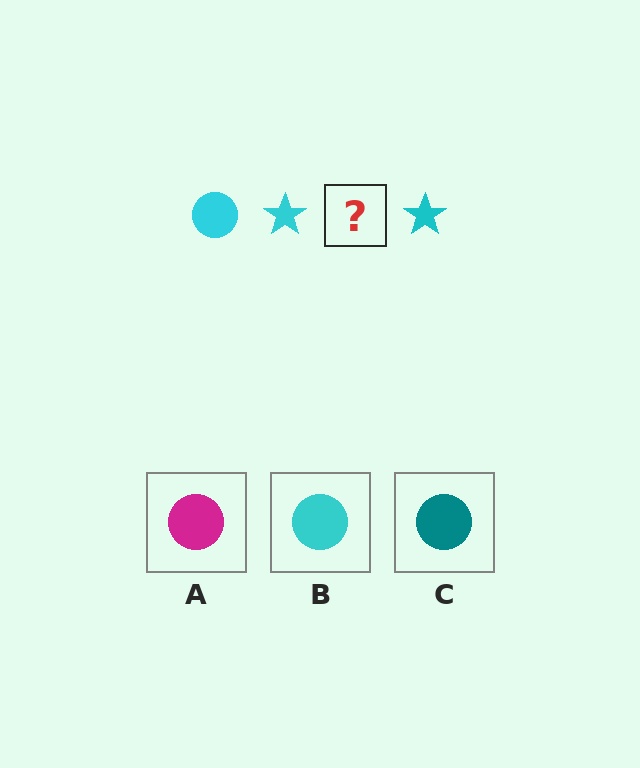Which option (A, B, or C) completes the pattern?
B.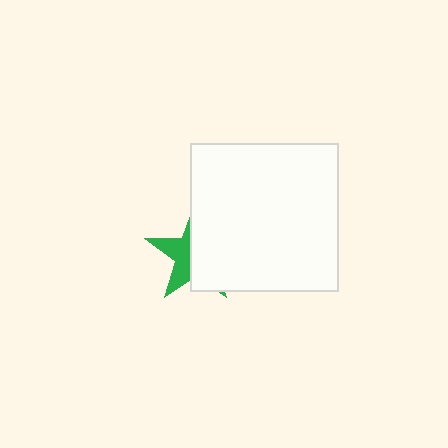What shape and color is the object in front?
The object in front is a white square.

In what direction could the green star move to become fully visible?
The green star could move left. That would shift it out from behind the white square entirely.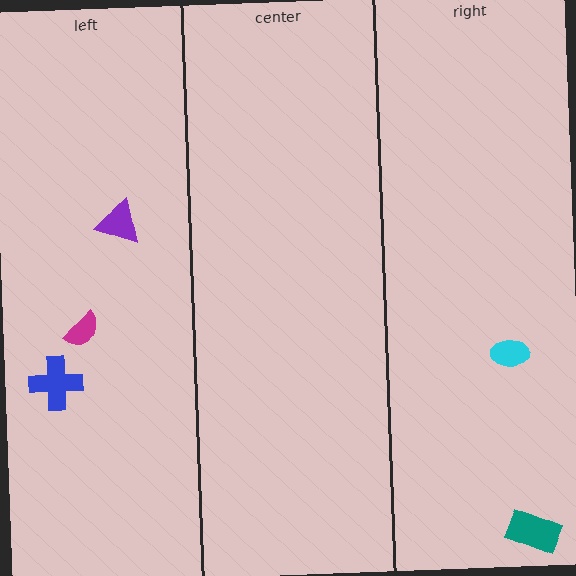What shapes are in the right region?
The teal rectangle, the cyan ellipse.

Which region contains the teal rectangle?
The right region.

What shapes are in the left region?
The purple triangle, the blue cross, the magenta semicircle.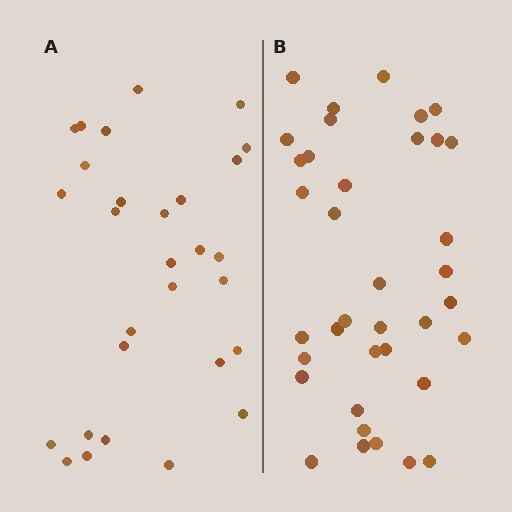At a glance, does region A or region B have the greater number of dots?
Region B (the right region) has more dots.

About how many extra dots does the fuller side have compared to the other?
Region B has roughly 8 or so more dots than region A.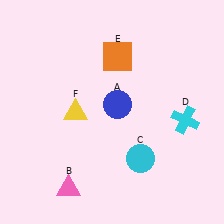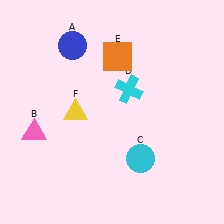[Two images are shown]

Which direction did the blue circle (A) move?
The blue circle (A) moved up.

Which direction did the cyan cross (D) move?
The cyan cross (D) moved left.